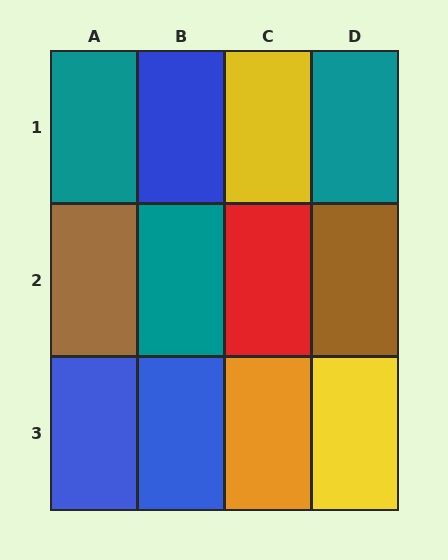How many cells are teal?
3 cells are teal.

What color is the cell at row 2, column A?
Brown.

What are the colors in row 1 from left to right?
Teal, blue, yellow, teal.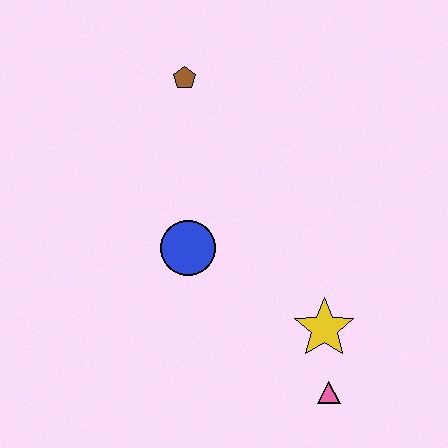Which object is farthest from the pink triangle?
The brown pentagon is farthest from the pink triangle.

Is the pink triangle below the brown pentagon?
Yes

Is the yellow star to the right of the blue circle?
Yes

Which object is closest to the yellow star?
The pink triangle is closest to the yellow star.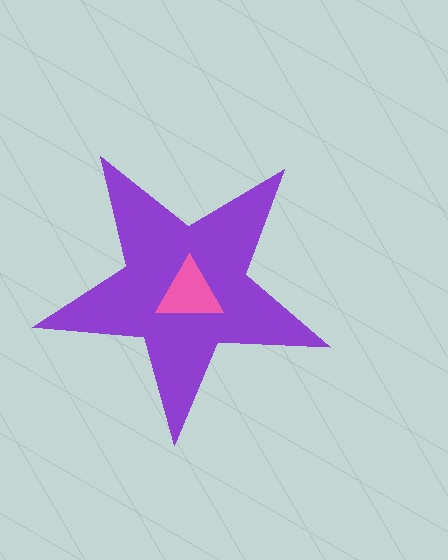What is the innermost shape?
The pink triangle.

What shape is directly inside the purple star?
The pink triangle.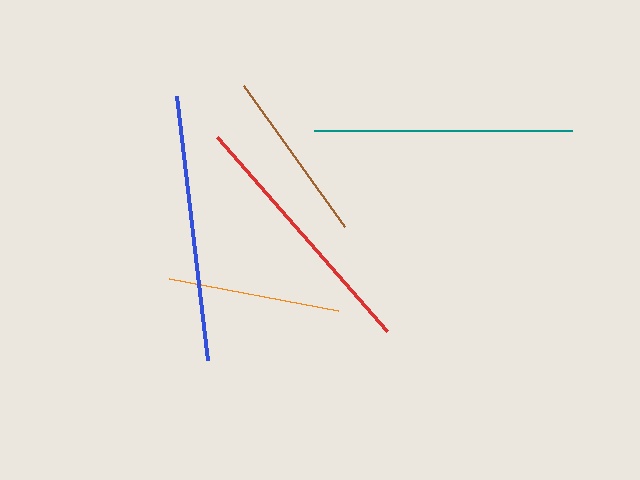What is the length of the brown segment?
The brown segment is approximately 173 pixels long.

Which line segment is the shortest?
The orange line is the shortest at approximately 172 pixels.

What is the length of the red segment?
The red segment is approximately 258 pixels long.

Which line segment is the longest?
The blue line is the longest at approximately 266 pixels.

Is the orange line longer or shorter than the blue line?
The blue line is longer than the orange line.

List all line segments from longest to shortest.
From longest to shortest: blue, red, teal, brown, orange.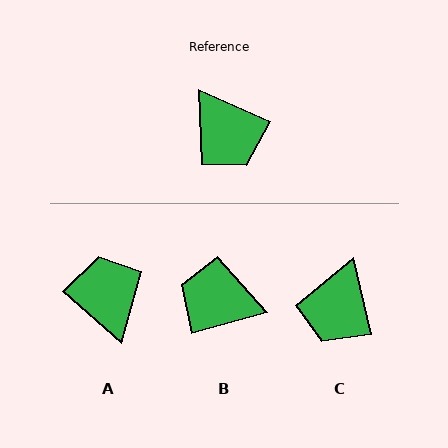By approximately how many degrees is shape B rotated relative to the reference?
Approximately 141 degrees clockwise.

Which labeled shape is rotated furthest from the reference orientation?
A, about 163 degrees away.